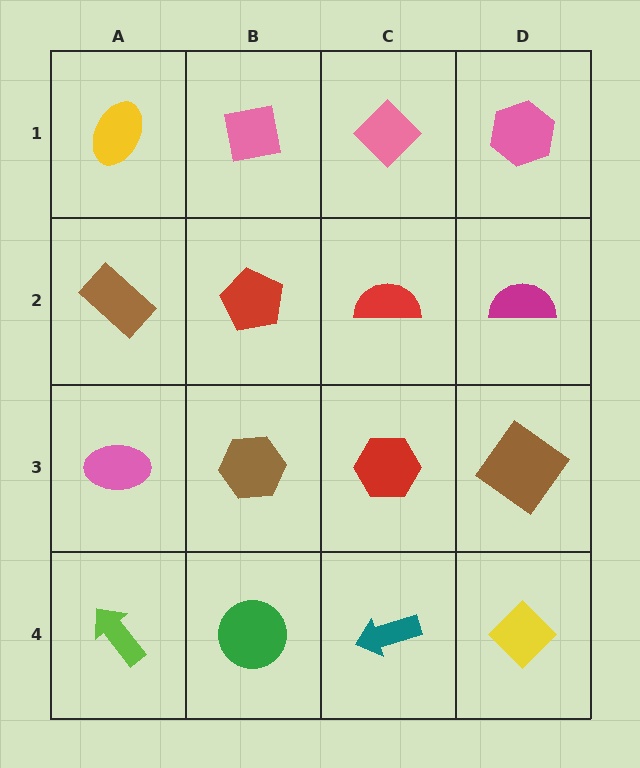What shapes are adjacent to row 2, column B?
A pink square (row 1, column B), a brown hexagon (row 3, column B), a brown rectangle (row 2, column A), a red semicircle (row 2, column C).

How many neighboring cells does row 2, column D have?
3.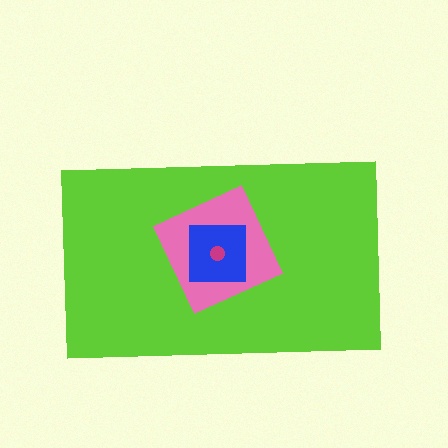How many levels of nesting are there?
4.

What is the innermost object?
The magenta circle.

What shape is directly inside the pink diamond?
The blue square.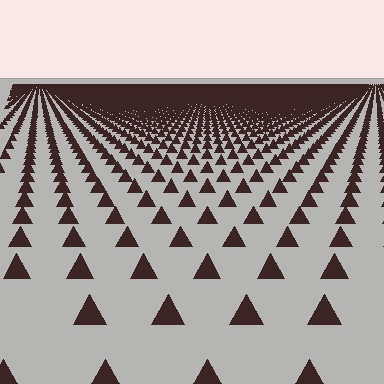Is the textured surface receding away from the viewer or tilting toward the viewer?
The surface is receding away from the viewer. Texture elements get smaller and denser toward the top.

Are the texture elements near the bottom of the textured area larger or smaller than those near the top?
Larger. Near the bottom, elements are closer to the viewer and appear at a bigger on-screen size.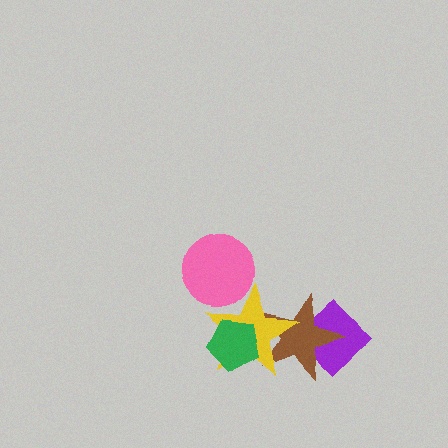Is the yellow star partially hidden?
Yes, it is partially covered by another shape.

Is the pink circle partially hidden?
No, no other shape covers it.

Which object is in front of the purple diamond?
The brown star is in front of the purple diamond.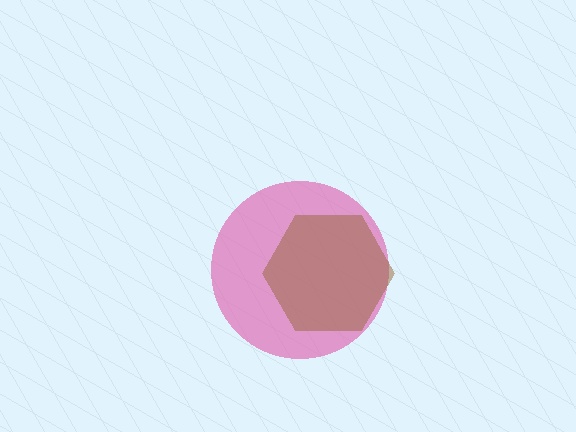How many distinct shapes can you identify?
There are 2 distinct shapes: a pink circle, a brown hexagon.